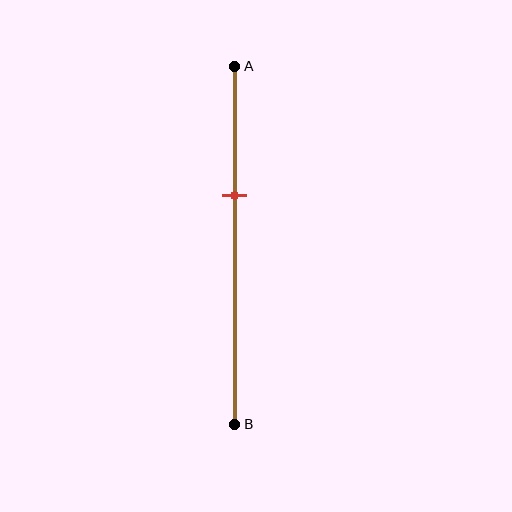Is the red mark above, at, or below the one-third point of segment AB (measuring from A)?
The red mark is approximately at the one-third point of segment AB.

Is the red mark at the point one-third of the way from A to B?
Yes, the mark is approximately at the one-third point.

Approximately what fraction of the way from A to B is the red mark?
The red mark is approximately 35% of the way from A to B.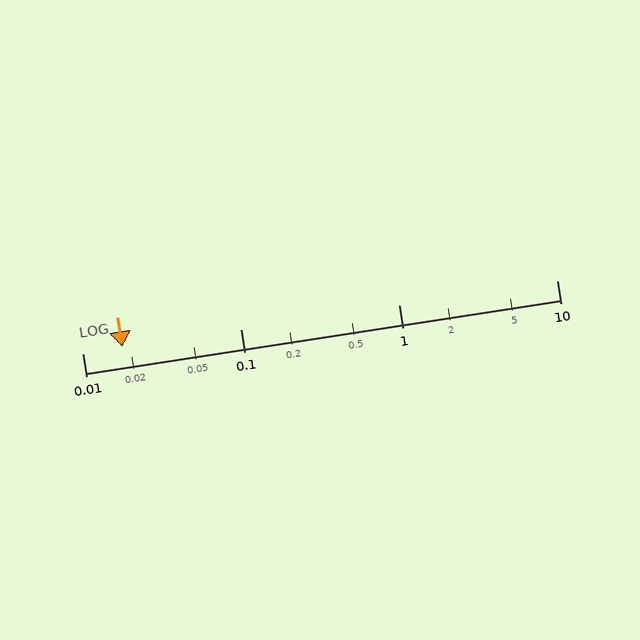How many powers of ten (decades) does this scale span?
The scale spans 3 decades, from 0.01 to 10.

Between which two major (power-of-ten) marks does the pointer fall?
The pointer is between 0.01 and 0.1.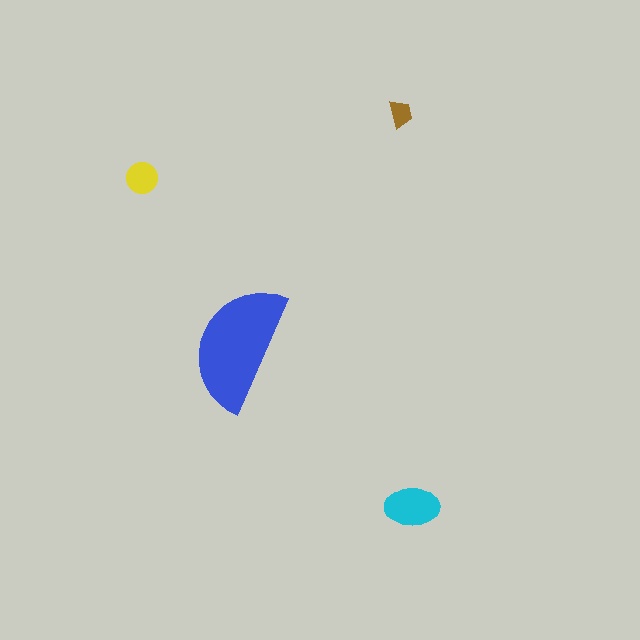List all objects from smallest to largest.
The brown trapezoid, the yellow circle, the cyan ellipse, the blue semicircle.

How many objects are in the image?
There are 4 objects in the image.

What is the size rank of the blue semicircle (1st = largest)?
1st.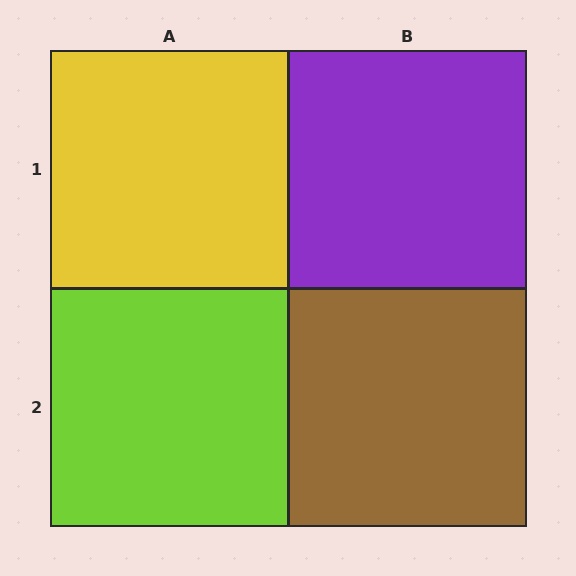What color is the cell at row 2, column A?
Lime.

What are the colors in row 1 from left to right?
Yellow, purple.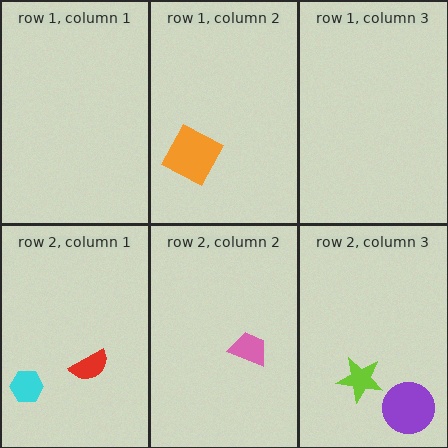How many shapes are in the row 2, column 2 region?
1.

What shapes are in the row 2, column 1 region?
The red semicircle, the cyan hexagon.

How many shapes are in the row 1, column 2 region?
1.